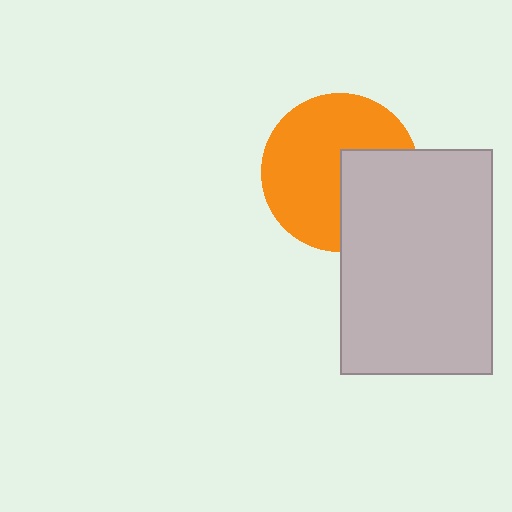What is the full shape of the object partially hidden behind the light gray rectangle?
The partially hidden object is an orange circle.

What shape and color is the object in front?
The object in front is a light gray rectangle.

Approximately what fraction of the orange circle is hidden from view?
Roughly 34% of the orange circle is hidden behind the light gray rectangle.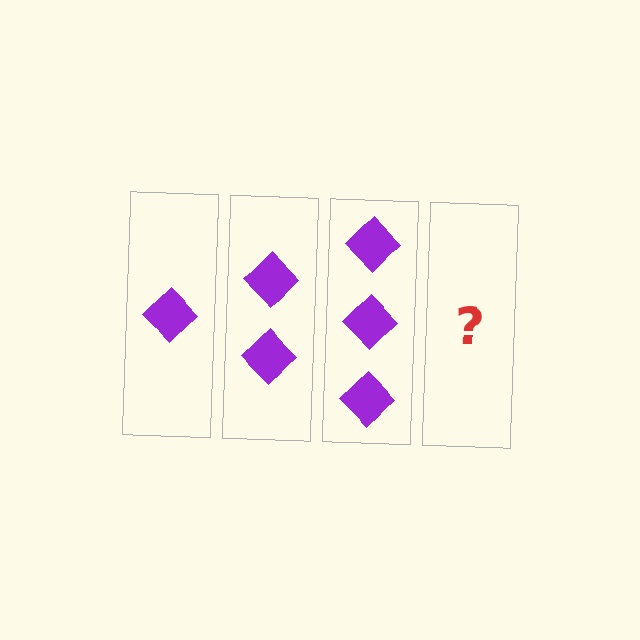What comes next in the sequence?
The next element should be 4 diamonds.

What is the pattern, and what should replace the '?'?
The pattern is that each step adds one more diamond. The '?' should be 4 diamonds.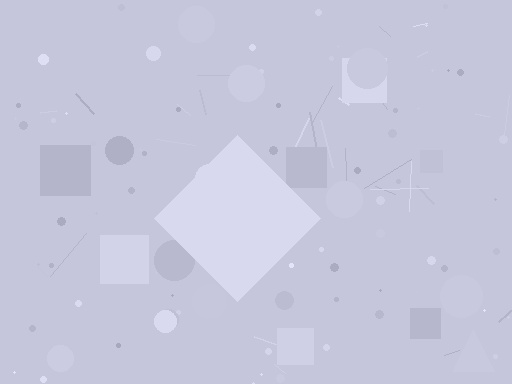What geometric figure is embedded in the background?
A diamond is embedded in the background.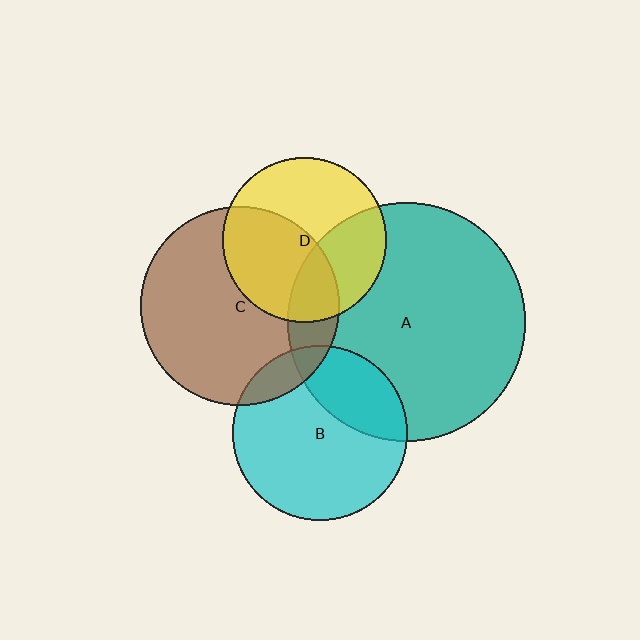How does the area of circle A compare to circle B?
Approximately 1.9 times.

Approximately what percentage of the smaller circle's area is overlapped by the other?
Approximately 30%.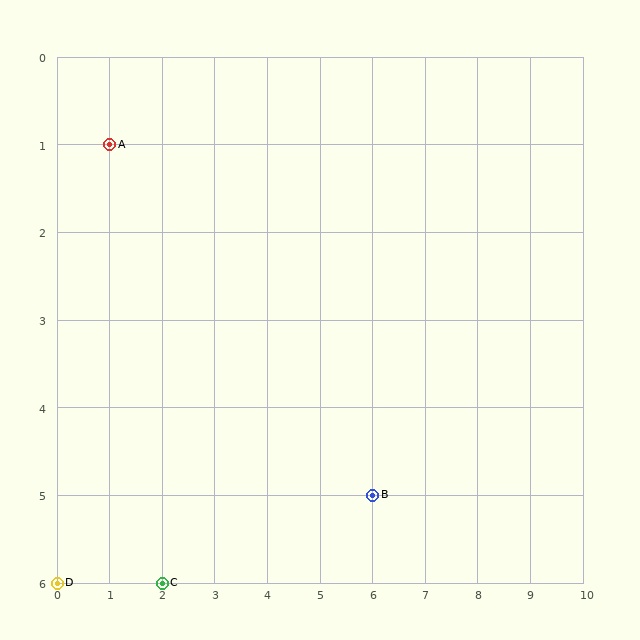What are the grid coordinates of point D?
Point D is at grid coordinates (0, 6).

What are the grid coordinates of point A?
Point A is at grid coordinates (1, 1).